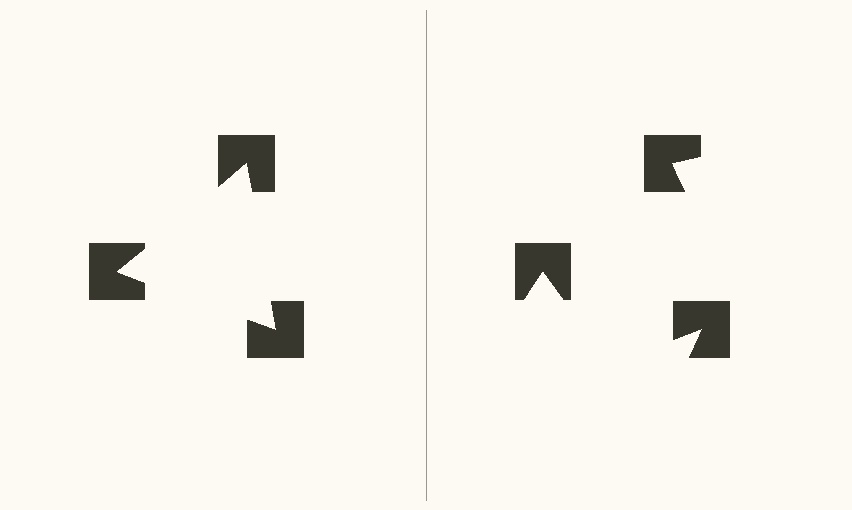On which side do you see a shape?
An illusory triangle appears on the left side. On the right side the wedge cuts are rotated, so no coherent shape forms.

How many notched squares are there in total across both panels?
6 — 3 on each side.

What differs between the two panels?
The notched squares are positioned identically on both sides; only the wedge orientations differ. On the left they align to a triangle; on the right they are misaligned.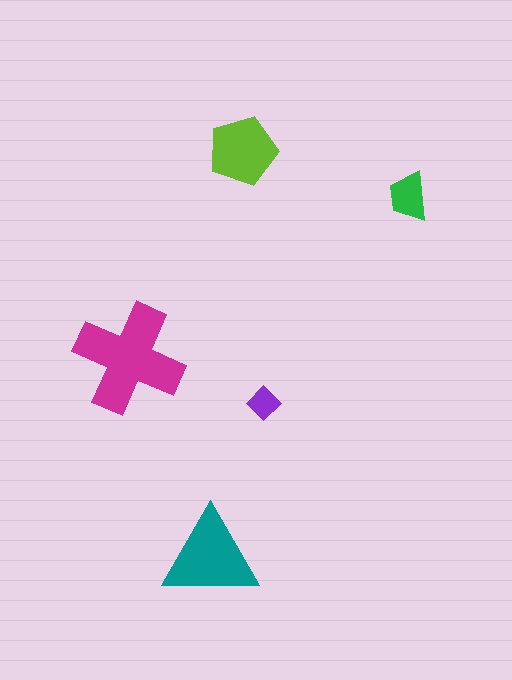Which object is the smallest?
The purple diamond.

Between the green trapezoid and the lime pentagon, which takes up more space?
The lime pentagon.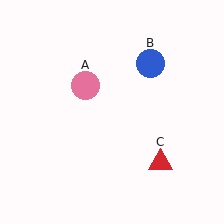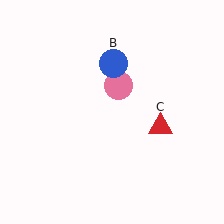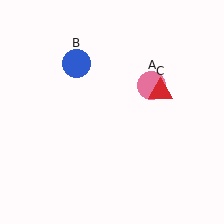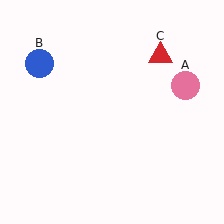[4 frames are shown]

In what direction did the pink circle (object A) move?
The pink circle (object A) moved right.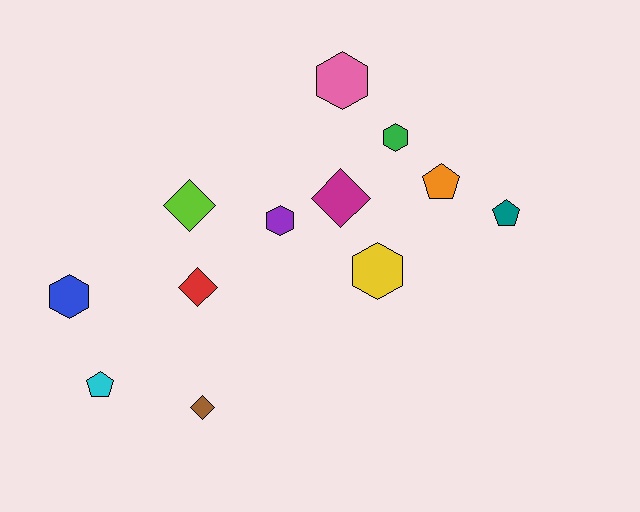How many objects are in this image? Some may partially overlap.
There are 12 objects.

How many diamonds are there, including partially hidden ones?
There are 4 diamonds.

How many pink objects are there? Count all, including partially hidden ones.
There is 1 pink object.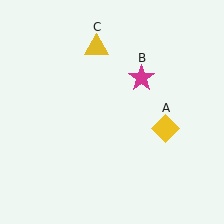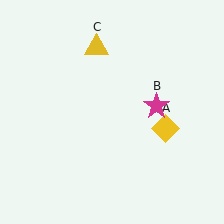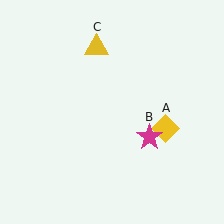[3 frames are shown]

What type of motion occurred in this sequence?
The magenta star (object B) rotated clockwise around the center of the scene.